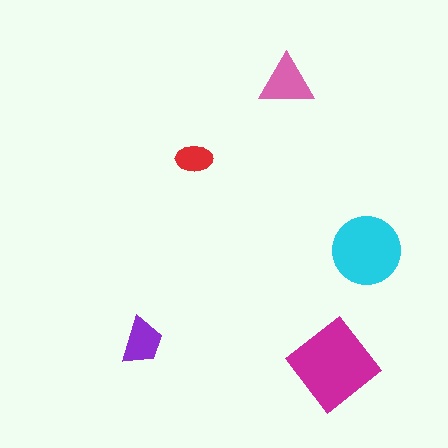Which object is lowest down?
The magenta diamond is bottommost.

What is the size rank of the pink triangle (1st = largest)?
3rd.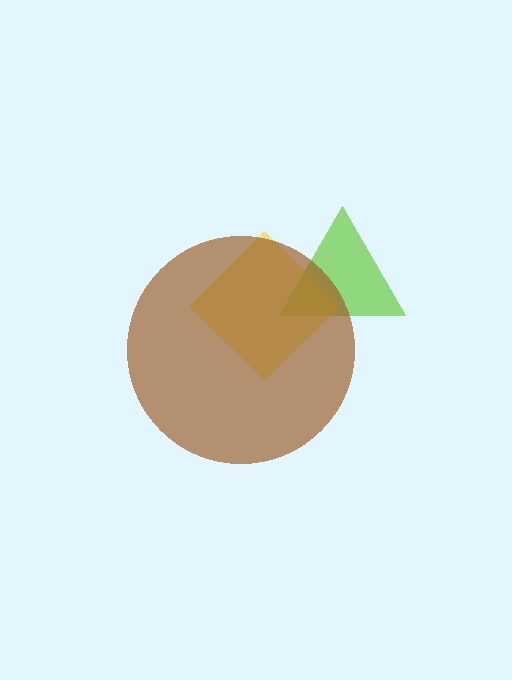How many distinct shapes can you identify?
There are 3 distinct shapes: a lime triangle, a yellow diamond, a brown circle.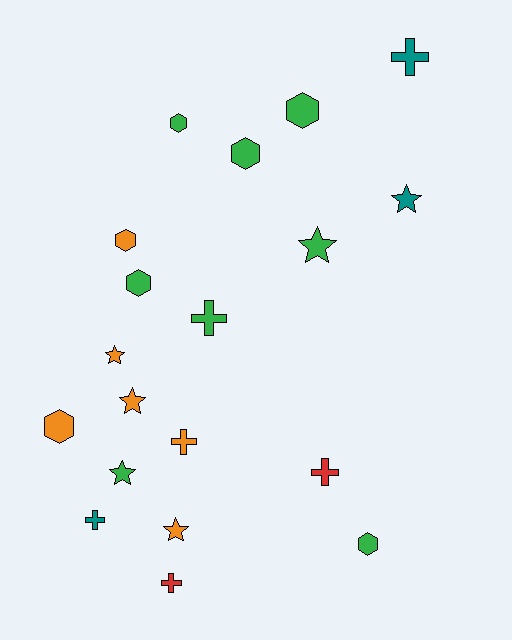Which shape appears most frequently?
Hexagon, with 7 objects.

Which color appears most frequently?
Green, with 8 objects.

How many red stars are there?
There are no red stars.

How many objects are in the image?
There are 19 objects.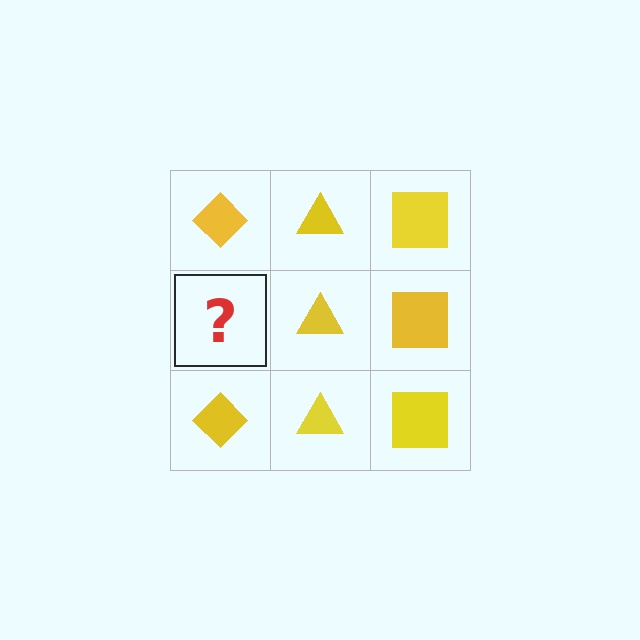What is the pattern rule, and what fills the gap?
The rule is that each column has a consistent shape. The gap should be filled with a yellow diamond.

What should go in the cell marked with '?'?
The missing cell should contain a yellow diamond.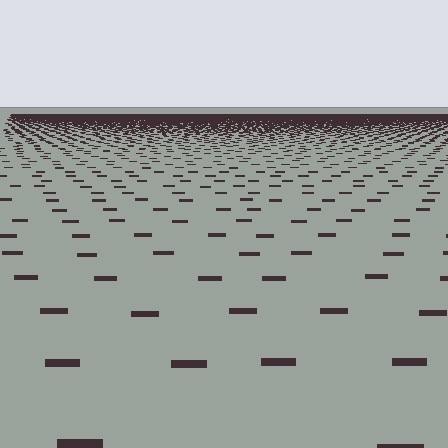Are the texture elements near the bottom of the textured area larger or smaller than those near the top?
Larger. Near the bottom, elements are closer to the viewer and appear at a bigger on-screen size.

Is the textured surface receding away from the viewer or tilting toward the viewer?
The surface is receding away from the viewer. Texture elements get smaller and denser toward the top.